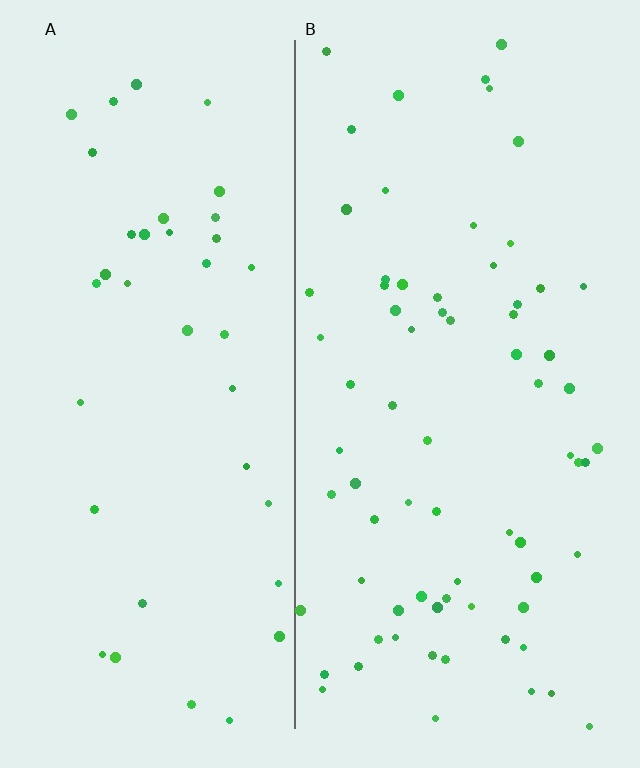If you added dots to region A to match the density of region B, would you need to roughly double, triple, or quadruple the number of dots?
Approximately double.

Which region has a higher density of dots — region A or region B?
B (the right).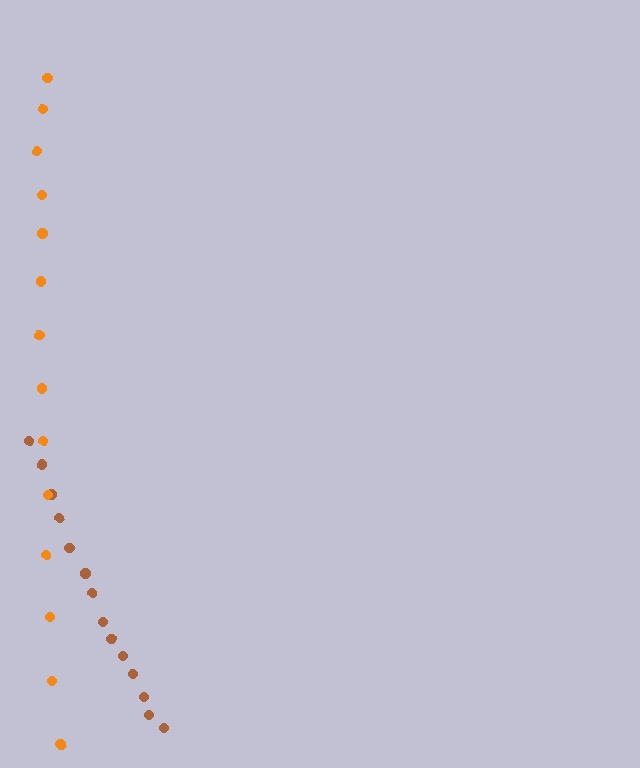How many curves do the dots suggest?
There are 2 distinct paths.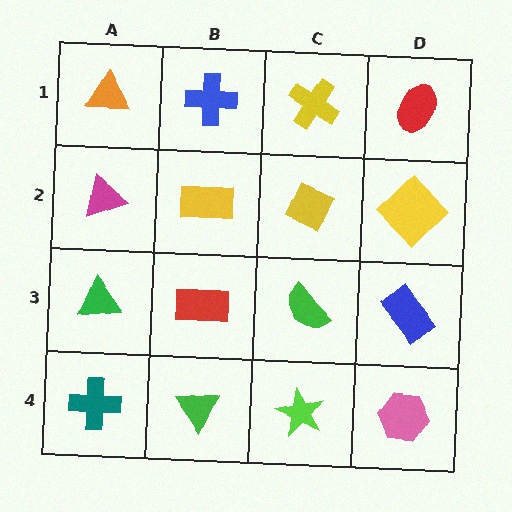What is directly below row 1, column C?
A yellow diamond.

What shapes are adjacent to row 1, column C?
A yellow diamond (row 2, column C), a blue cross (row 1, column B), a red ellipse (row 1, column D).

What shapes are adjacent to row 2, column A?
An orange triangle (row 1, column A), a green triangle (row 3, column A), a yellow rectangle (row 2, column B).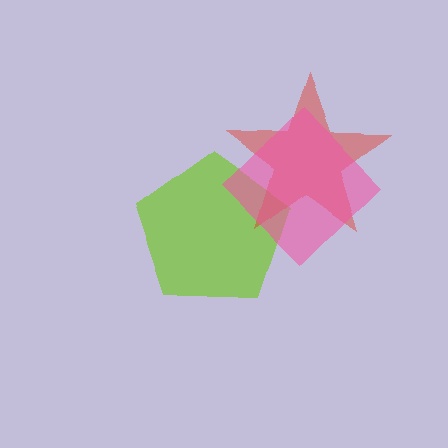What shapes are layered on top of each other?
The layered shapes are: a lime pentagon, a red star, a pink diamond.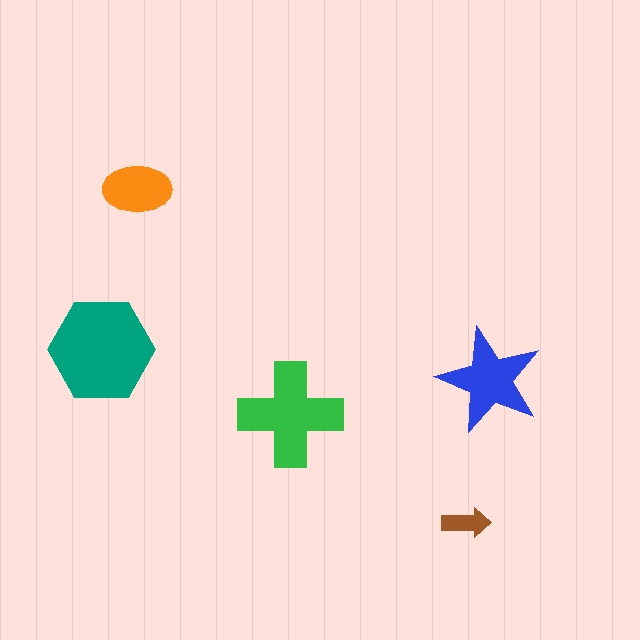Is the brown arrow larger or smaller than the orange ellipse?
Smaller.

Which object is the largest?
The teal hexagon.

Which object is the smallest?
The brown arrow.